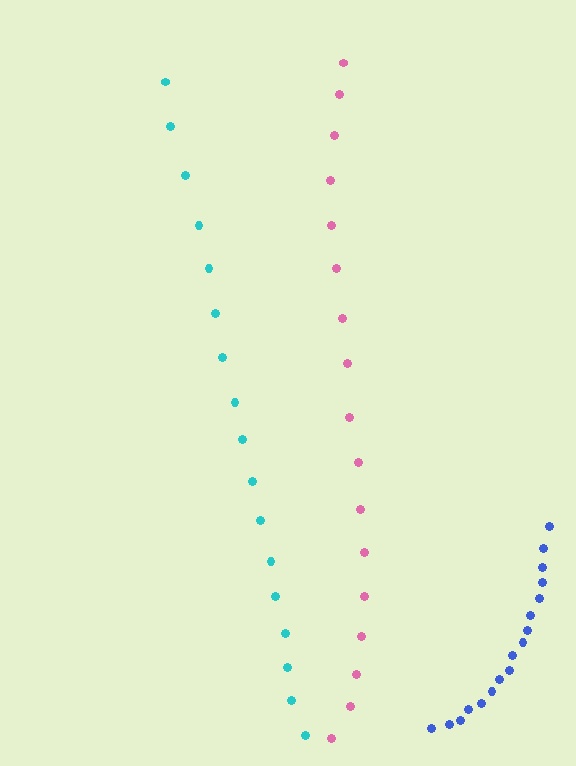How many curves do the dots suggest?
There are 3 distinct paths.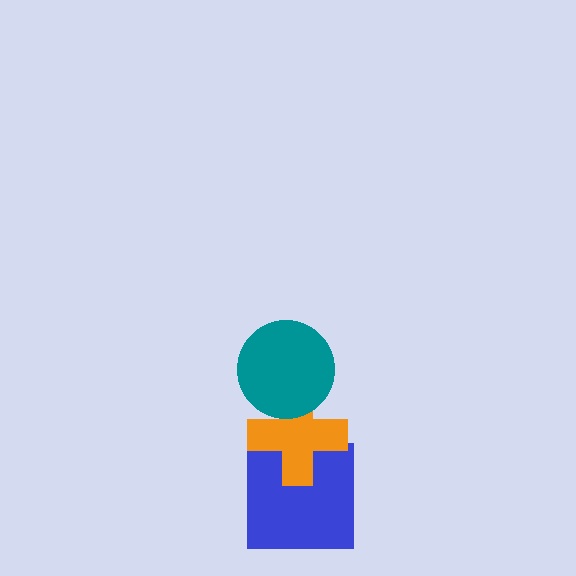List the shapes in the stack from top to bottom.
From top to bottom: the teal circle, the orange cross, the blue square.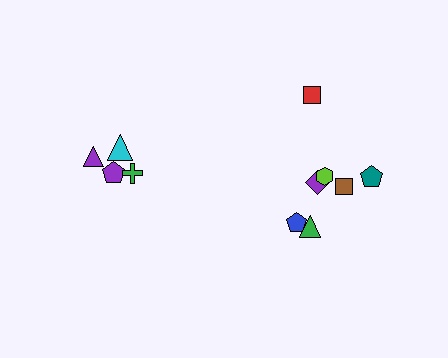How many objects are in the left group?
There are 4 objects.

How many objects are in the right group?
There are 7 objects.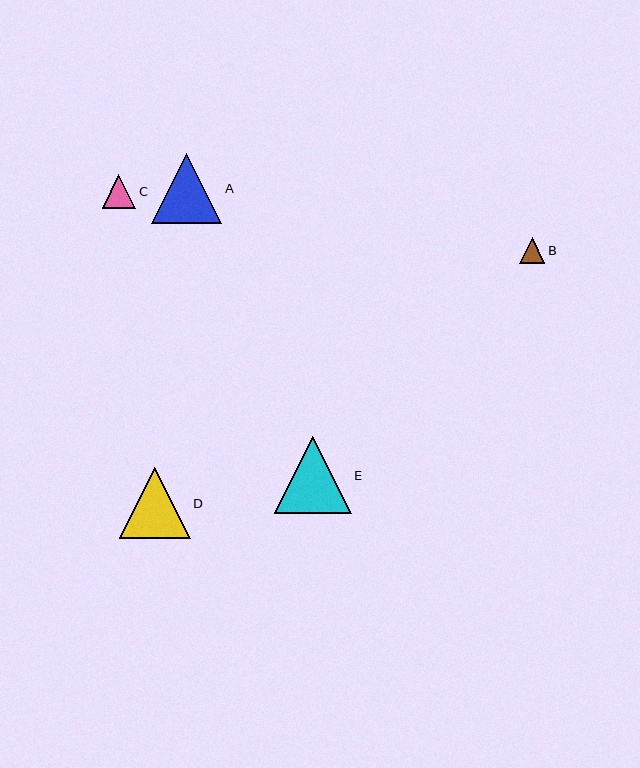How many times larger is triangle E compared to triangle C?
Triangle E is approximately 2.3 times the size of triangle C.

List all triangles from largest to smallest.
From largest to smallest: E, D, A, C, B.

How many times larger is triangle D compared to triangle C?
Triangle D is approximately 2.1 times the size of triangle C.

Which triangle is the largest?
Triangle E is the largest with a size of approximately 77 pixels.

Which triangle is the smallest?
Triangle B is the smallest with a size of approximately 25 pixels.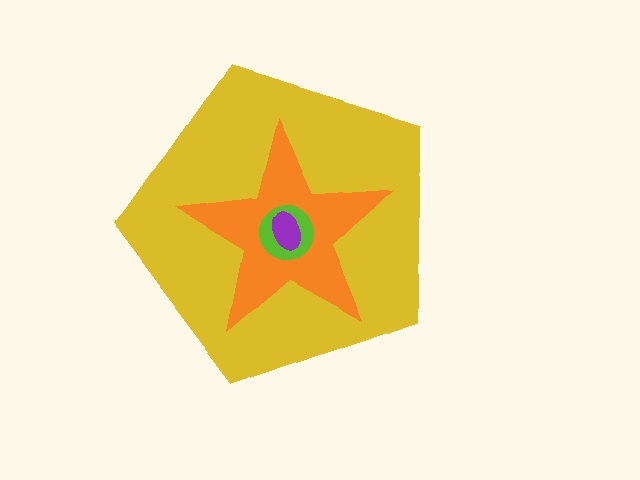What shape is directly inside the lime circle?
The purple ellipse.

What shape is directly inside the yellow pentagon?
The orange star.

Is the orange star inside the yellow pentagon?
Yes.